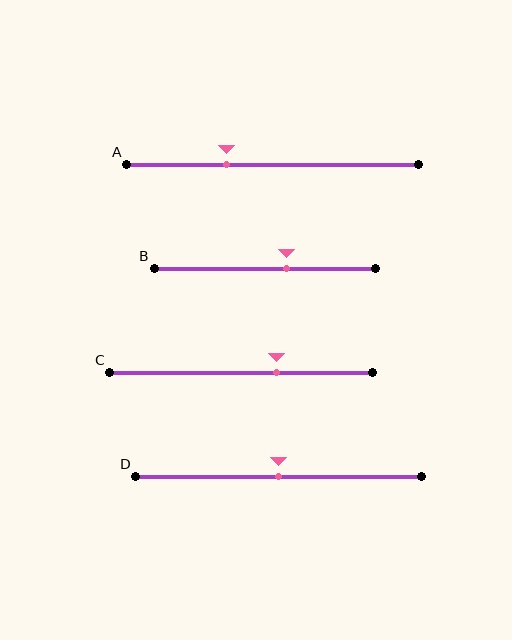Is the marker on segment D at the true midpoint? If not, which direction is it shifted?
Yes, the marker on segment D is at the true midpoint.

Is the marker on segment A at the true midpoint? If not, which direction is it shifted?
No, the marker on segment A is shifted to the left by about 16% of the segment length.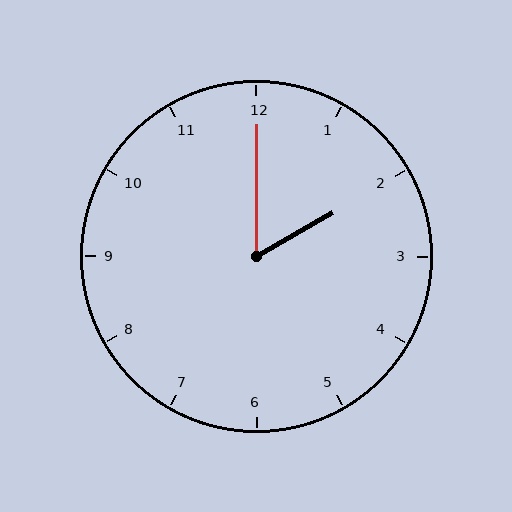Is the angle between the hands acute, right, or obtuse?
It is acute.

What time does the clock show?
2:00.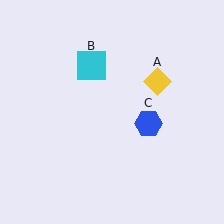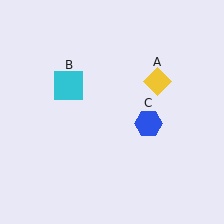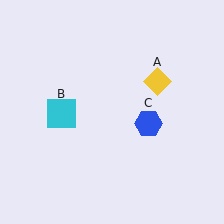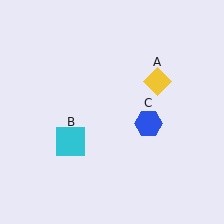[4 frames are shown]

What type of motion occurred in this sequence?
The cyan square (object B) rotated counterclockwise around the center of the scene.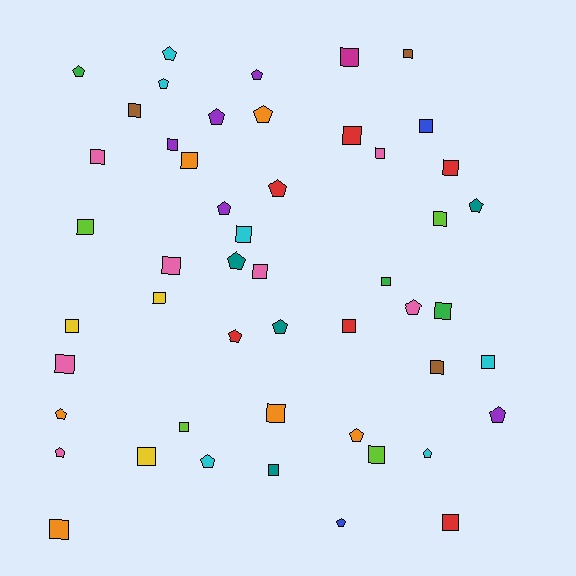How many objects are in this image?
There are 50 objects.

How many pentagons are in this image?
There are 20 pentagons.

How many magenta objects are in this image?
There is 1 magenta object.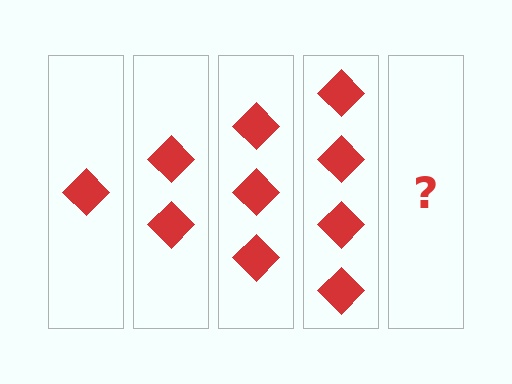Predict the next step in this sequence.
The next step is 5 diamonds.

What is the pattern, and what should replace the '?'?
The pattern is that each step adds one more diamond. The '?' should be 5 diamonds.